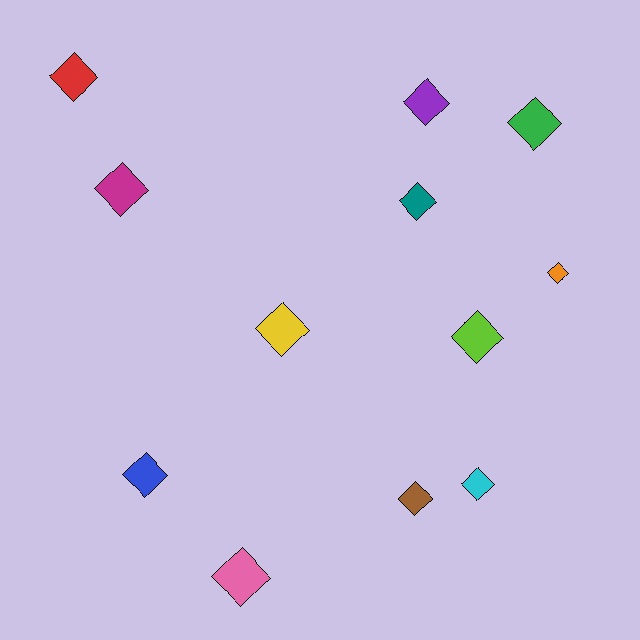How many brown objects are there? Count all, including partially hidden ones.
There is 1 brown object.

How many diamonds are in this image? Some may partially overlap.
There are 12 diamonds.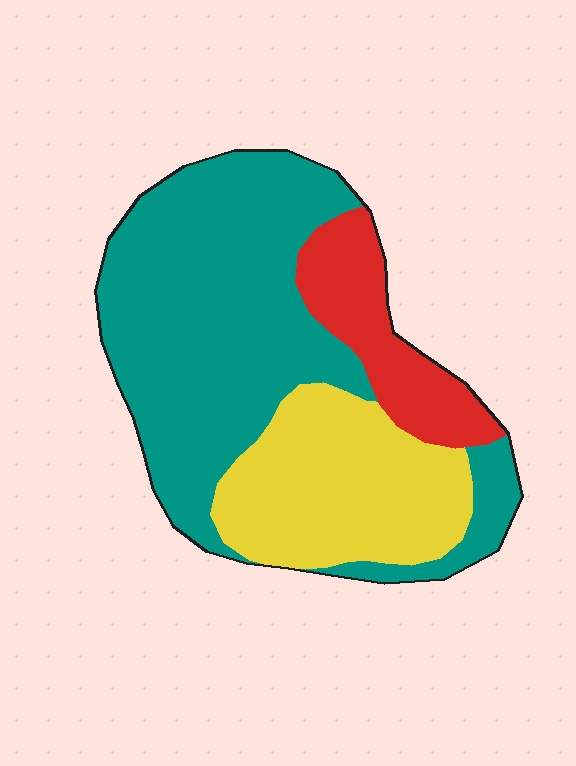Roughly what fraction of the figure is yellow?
Yellow covers around 30% of the figure.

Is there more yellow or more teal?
Teal.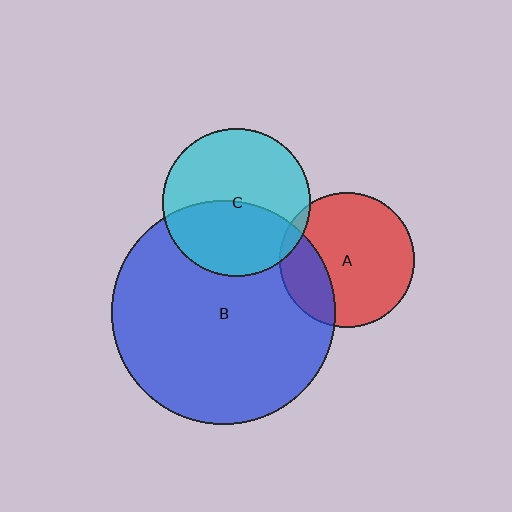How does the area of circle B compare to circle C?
Approximately 2.3 times.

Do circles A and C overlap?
Yes.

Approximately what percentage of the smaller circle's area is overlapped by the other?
Approximately 5%.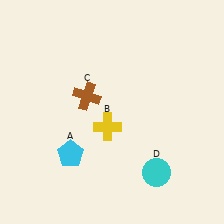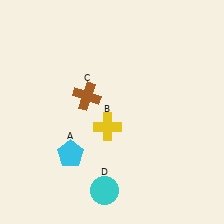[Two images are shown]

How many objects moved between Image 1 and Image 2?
1 object moved between the two images.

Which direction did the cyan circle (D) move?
The cyan circle (D) moved left.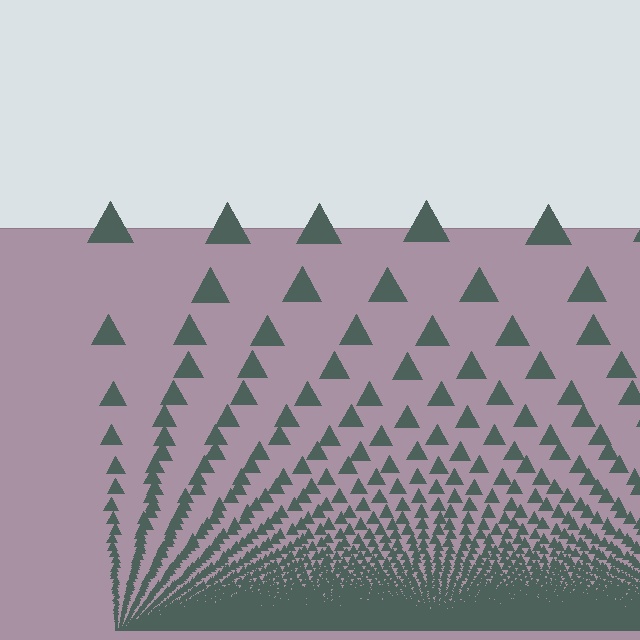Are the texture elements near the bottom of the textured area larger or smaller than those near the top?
Smaller. The gradient is inverted — elements near the bottom are smaller and denser.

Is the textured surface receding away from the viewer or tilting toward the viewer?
The surface appears to tilt toward the viewer. Texture elements get larger and sparser toward the top.